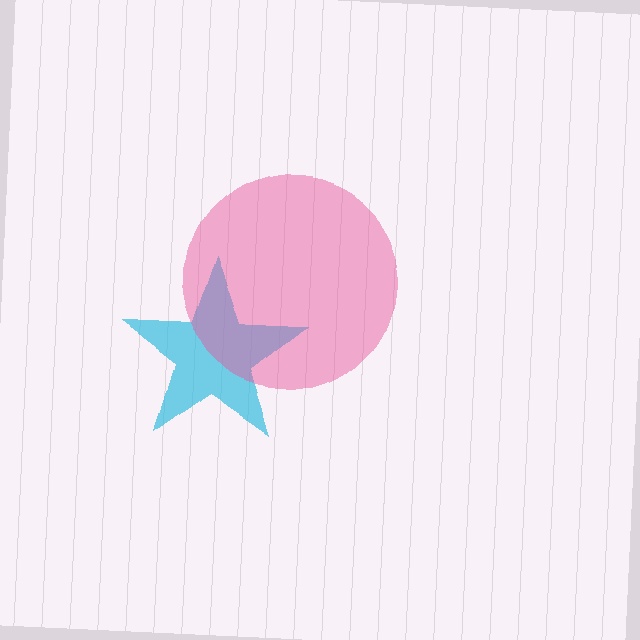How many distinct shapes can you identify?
There are 2 distinct shapes: a cyan star, a pink circle.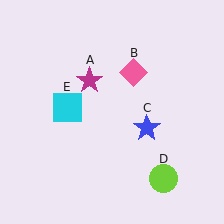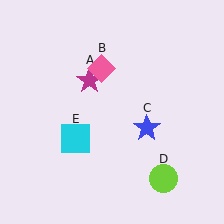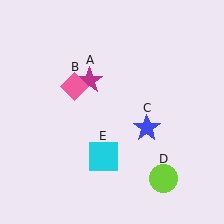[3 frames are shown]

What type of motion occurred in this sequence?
The pink diamond (object B), cyan square (object E) rotated counterclockwise around the center of the scene.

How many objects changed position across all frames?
2 objects changed position: pink diamond (object B), cyan square (object E).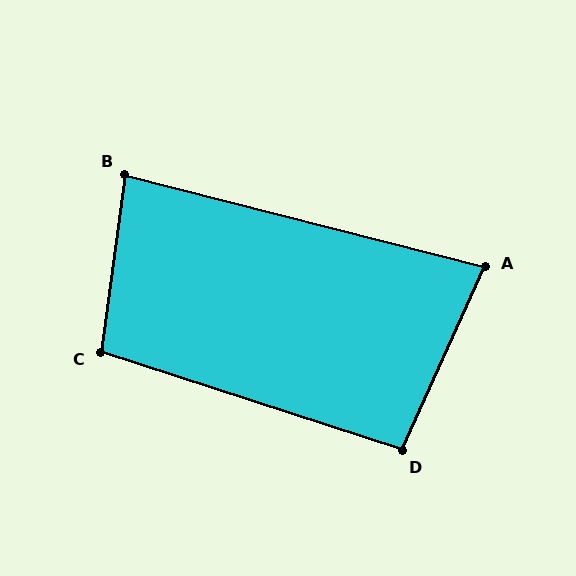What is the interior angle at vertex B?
Approximately 84 degrees (acute).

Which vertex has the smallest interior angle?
A, at approximately 80 degrees.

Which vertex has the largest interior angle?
C, at approximately 100 degrees.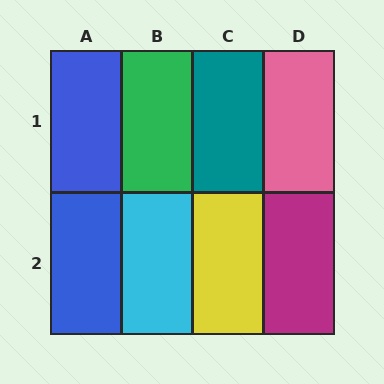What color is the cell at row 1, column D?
Pink.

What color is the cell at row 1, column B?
Green.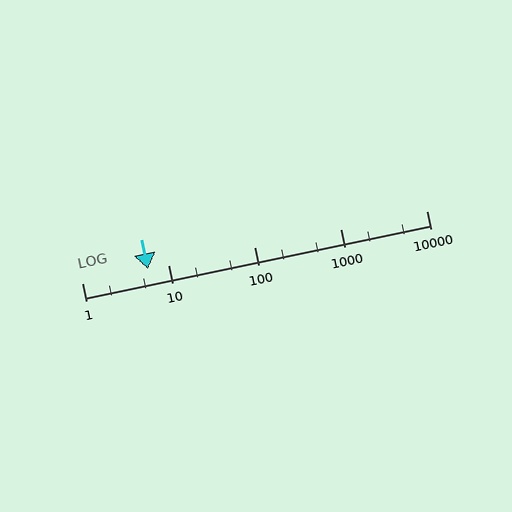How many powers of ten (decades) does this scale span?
The scale spans 4 decades, from 1 to 10000.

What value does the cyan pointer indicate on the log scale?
The pointer indicates approximately 5.9.